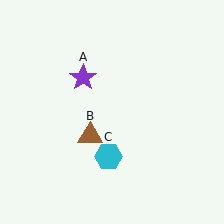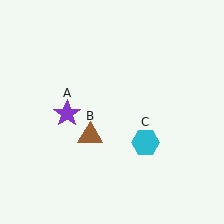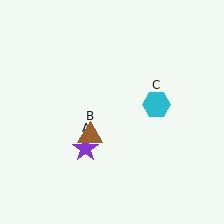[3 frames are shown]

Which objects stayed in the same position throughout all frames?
Brown triangle (object B) remained stationary.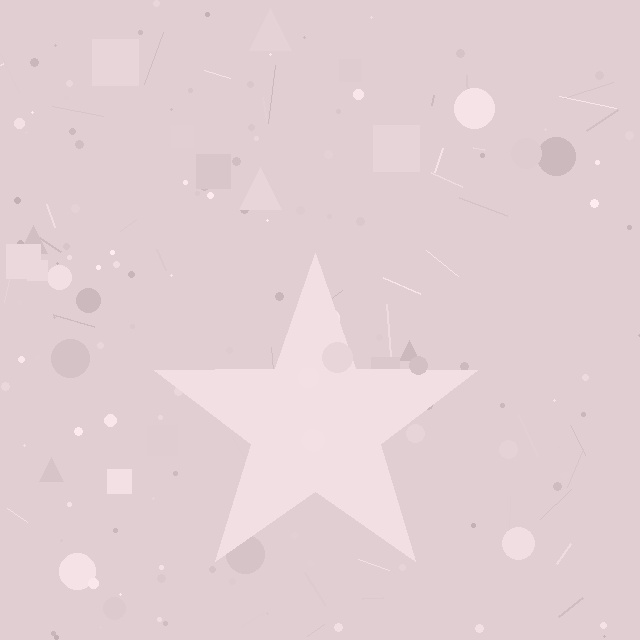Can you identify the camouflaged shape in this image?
The camouflaged shape is a star.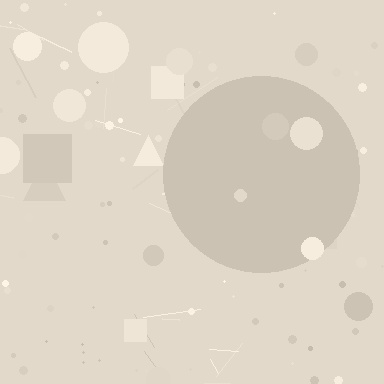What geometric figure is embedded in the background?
A circle is embedded in the background.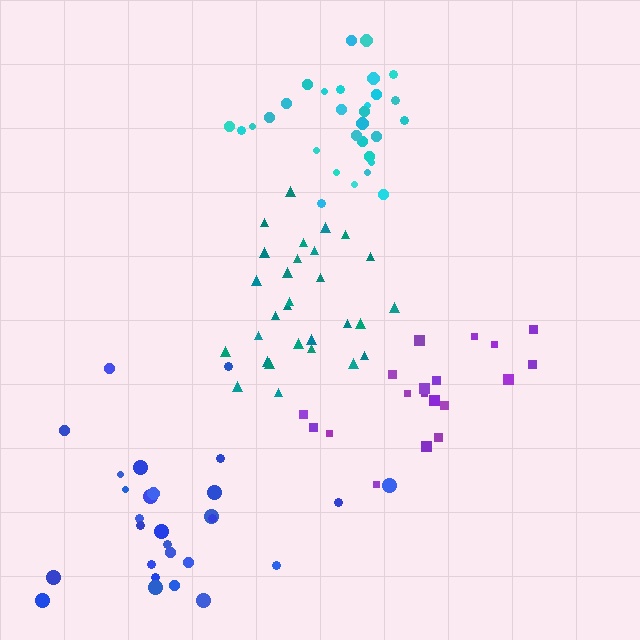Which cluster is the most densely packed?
Cyan.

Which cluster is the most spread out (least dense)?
Blue.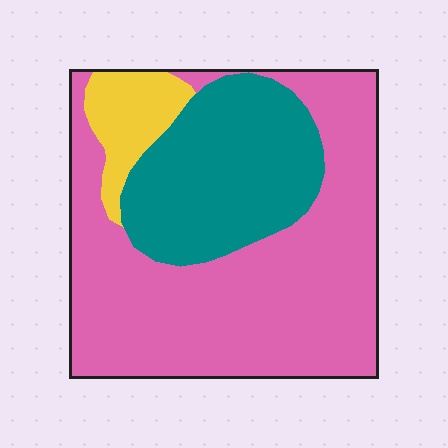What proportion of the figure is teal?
Teal covers 29% of the figure.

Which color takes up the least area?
Yellow, at roughly 10%.